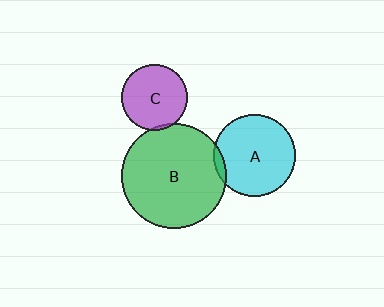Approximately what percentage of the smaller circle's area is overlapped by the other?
Approximately 5%.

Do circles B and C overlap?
Yes.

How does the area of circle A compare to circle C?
Approximately 1.6 times.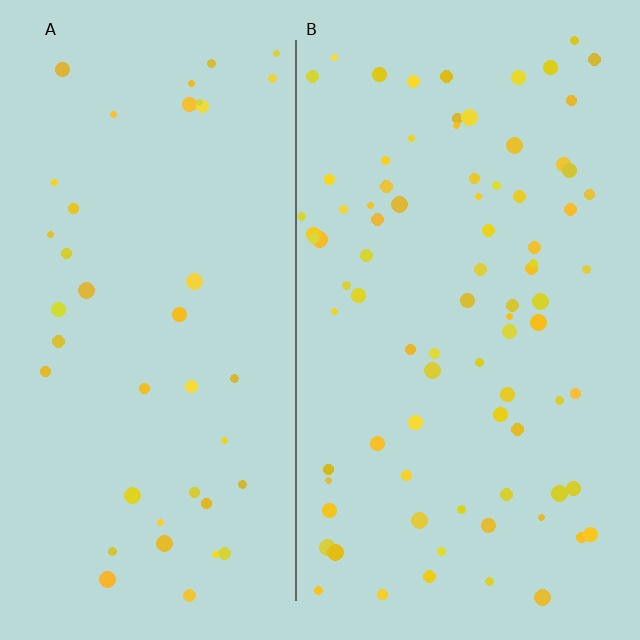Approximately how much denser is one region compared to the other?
Approximately 2.0× — region B over region A.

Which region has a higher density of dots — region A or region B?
B (the right).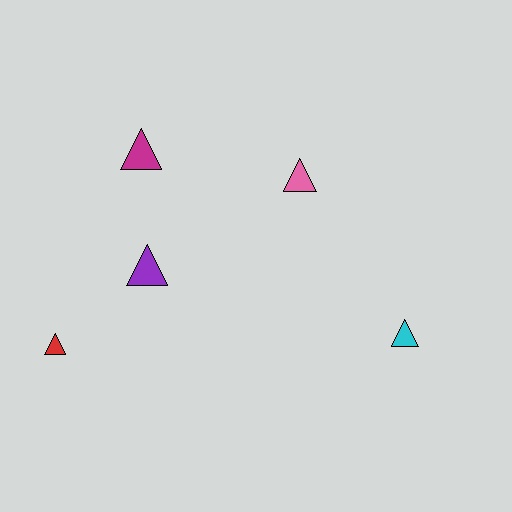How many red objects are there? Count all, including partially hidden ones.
There is 1 red object.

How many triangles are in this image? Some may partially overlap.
There are 5 triangles.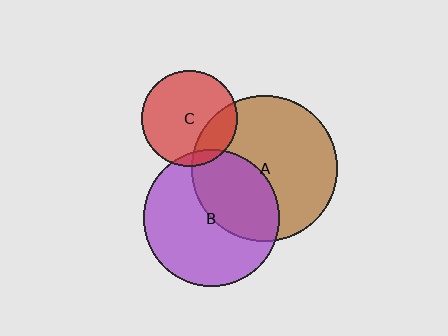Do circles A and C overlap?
Yes.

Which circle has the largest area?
Circle A (brown).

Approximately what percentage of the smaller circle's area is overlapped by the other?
Approximately 20%.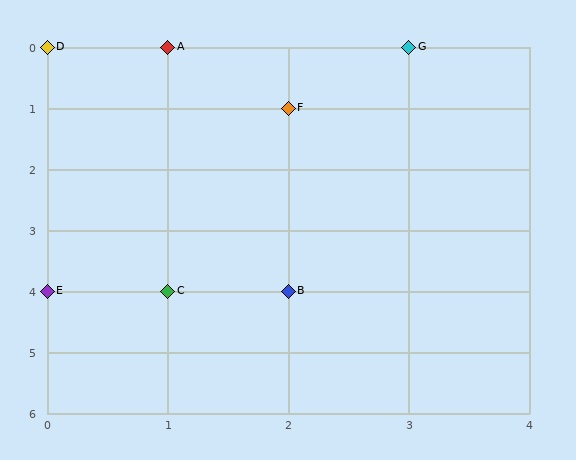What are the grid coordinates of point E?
Point E is at grid coordinates (0, 4).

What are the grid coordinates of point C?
Point C is at grid coordinates (1, 4).